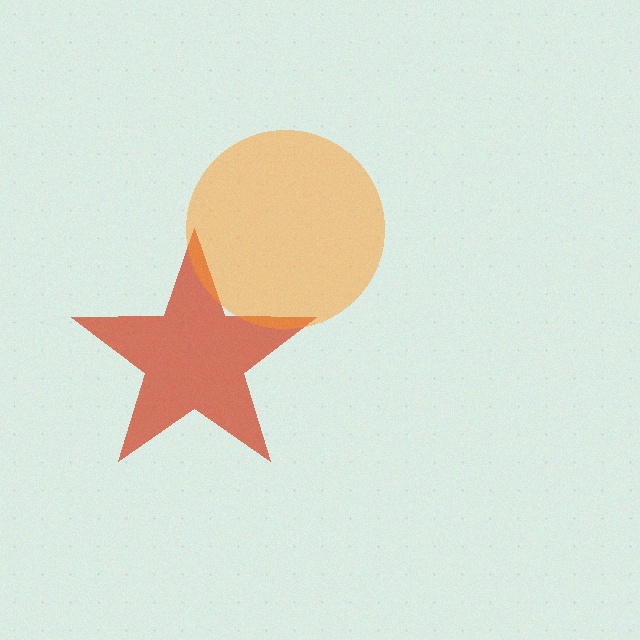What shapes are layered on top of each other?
The layered shapes are: a red star, an orange circle.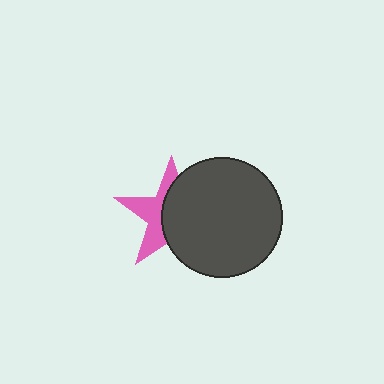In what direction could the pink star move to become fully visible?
The pink star could move left. That would shift it out from behind the dark gray circle entirely.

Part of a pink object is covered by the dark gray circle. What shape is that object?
It is a star.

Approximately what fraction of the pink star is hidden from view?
Roughly 58% of the pink star is hidden behind the dark gray circle.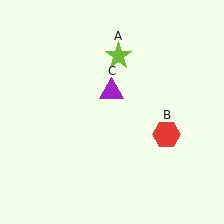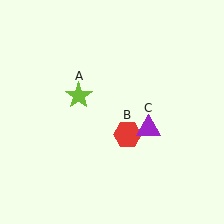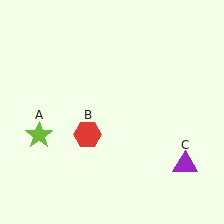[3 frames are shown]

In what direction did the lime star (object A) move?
The lime star (object A) moved down and to the left.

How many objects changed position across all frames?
3 objects changed position: lime star (object A), red hexagon (object B), purple triangle (object C).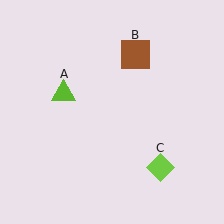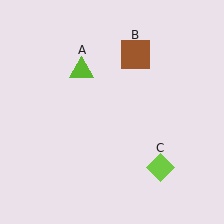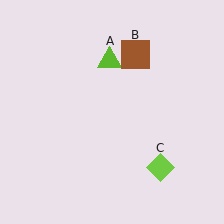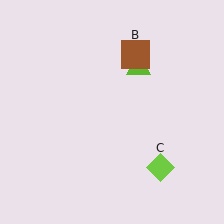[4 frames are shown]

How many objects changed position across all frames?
1 object changed position: lime triangle (object A).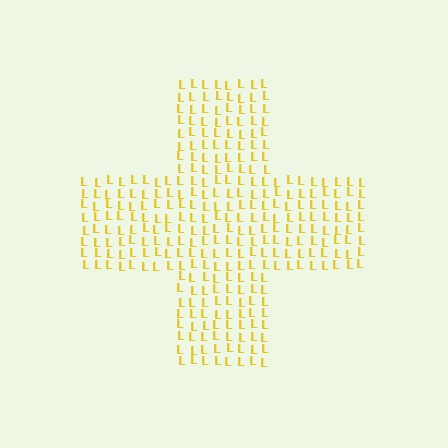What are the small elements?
The small elements are letter L's.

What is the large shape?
The large shape is a cross.